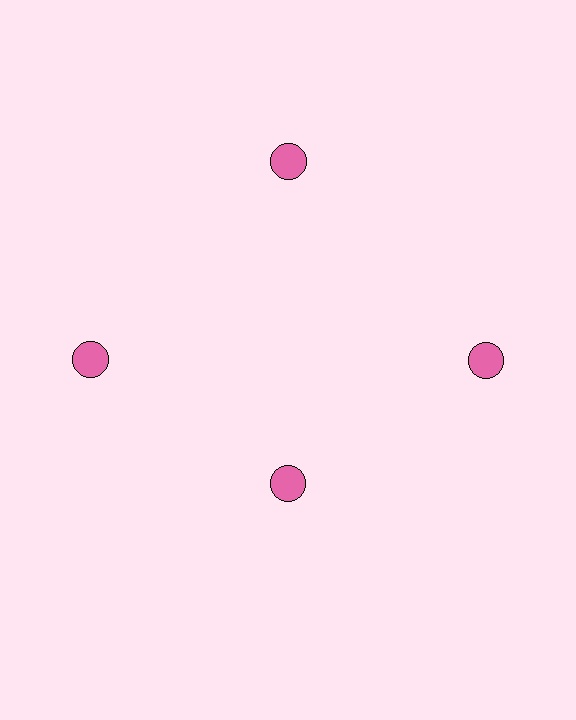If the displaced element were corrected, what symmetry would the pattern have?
It would have 4-fold rotational symmetry — the pattern would map onto itself every 90 degrees.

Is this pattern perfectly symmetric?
No. The 4 pink circles are arranged in a ring, but one element near the 6 o'clock position is pulled inward toward the center, breaking the 4-fold rotational symmetry.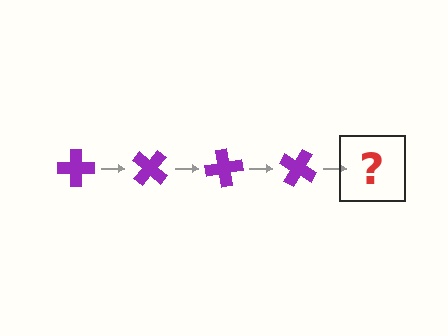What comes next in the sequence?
The next element should be a purple cross rotated 160 degrees.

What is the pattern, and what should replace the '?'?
The pattern is that the cross rotates 40 degrees each step. The '?' should be a purple cross rotated 160 degrees.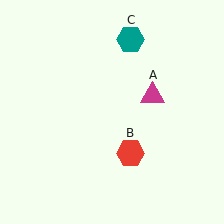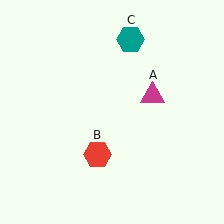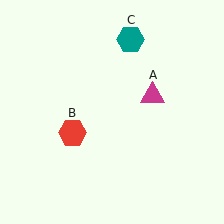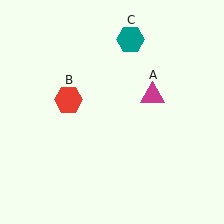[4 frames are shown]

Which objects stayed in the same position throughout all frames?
Magenta triangle (object A) and teal hexagon (object C) remained stationary.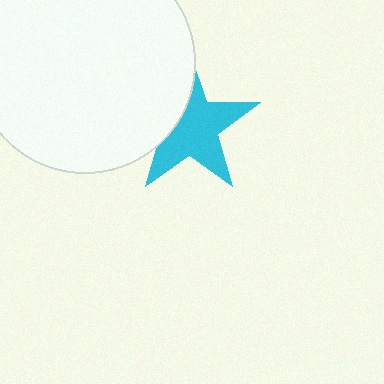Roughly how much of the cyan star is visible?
Most of it is visible (roughly 69%).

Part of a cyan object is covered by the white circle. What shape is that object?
It is a star.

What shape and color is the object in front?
The object in front is a white circle.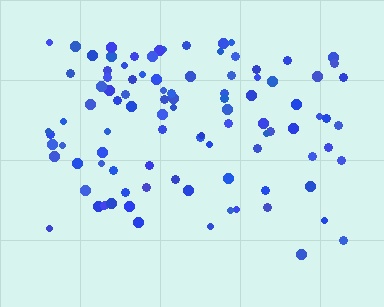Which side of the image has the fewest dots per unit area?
The bottom.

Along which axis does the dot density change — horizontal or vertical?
Vertical.